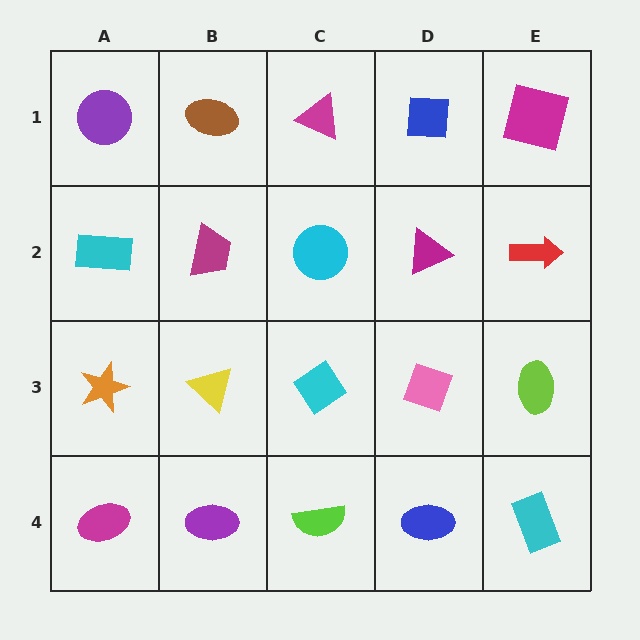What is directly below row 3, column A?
A magenta ellipse.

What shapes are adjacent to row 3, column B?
A magenta trapezoid (row 2, column B), a purple ellipse (row 4, column B), an orange star (row 3, column A), a cyan diamond (row 3, column C).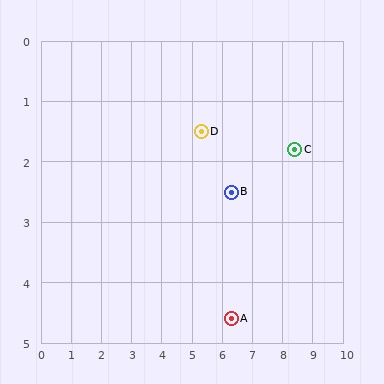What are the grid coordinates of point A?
Point A is at approximately (6.3, 4.6).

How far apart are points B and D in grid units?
Points B and D are about 1.4 grid units apart.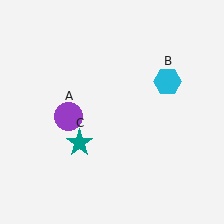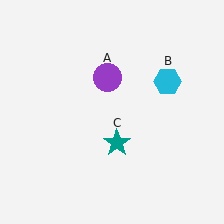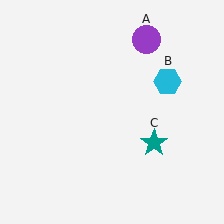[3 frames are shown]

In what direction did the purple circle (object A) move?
The purple circle (object A) moved up and to the right.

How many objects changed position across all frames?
2 objects changed position: purple circle (object A), teal star (object C).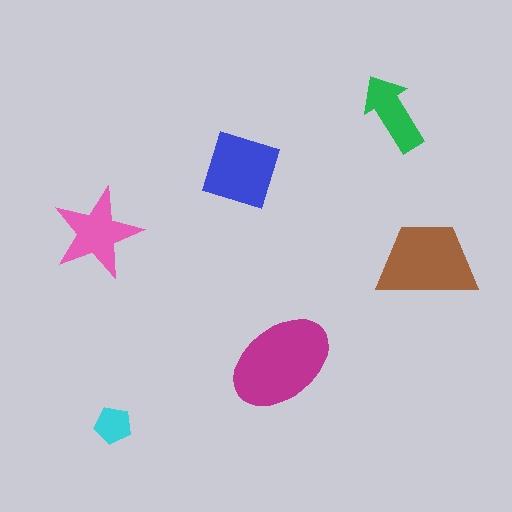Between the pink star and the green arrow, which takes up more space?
The pink star.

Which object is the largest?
The magenta ellipse.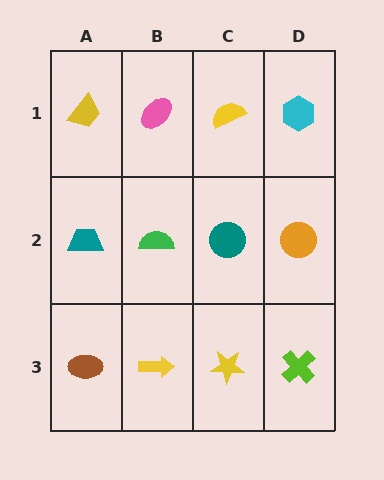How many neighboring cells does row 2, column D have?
3.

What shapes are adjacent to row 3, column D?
An orange circle (row 2, column D), a yellow star (row 3, column C).